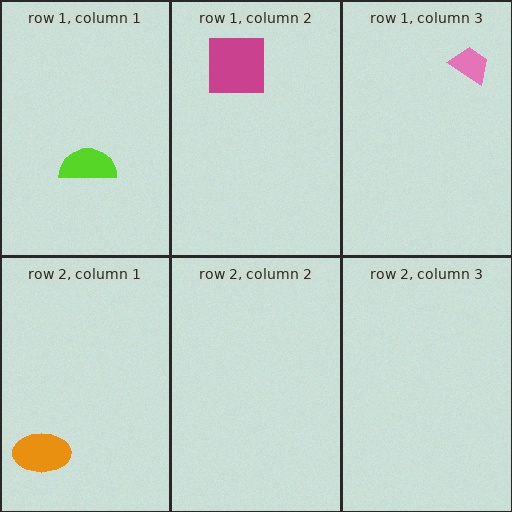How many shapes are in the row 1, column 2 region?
1.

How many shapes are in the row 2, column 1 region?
1.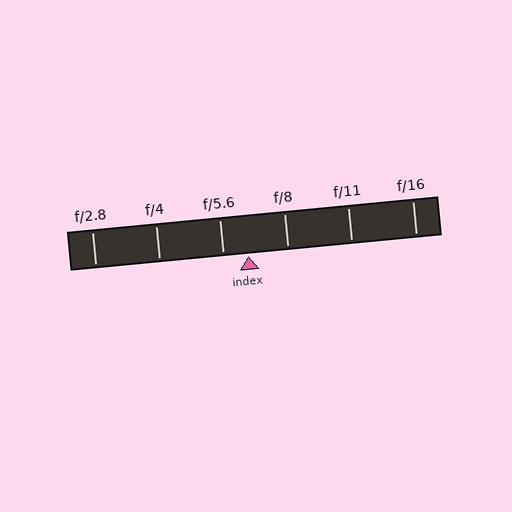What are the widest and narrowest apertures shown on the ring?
The widest aperture shown is f/2.8 and the narrowest is f/16.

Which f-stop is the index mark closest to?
The index mark is closest to f/5.6.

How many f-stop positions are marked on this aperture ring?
There are 6 f-stop positions marked.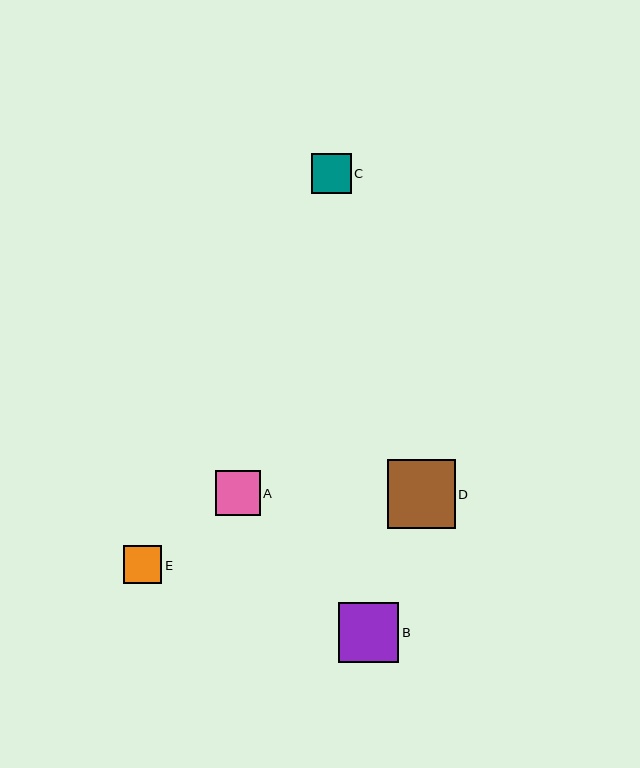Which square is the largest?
Square D is the largest with a size of approximately 68 pixels.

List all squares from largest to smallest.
From largest to smallest: D, B, A, C, E.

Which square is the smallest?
Square E is the smallest with a size of approximately 39 pixels.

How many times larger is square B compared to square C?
Square B is approximately 1.5 times the size of square C.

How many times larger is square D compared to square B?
Square D is approximately 1.1 times the size of square B.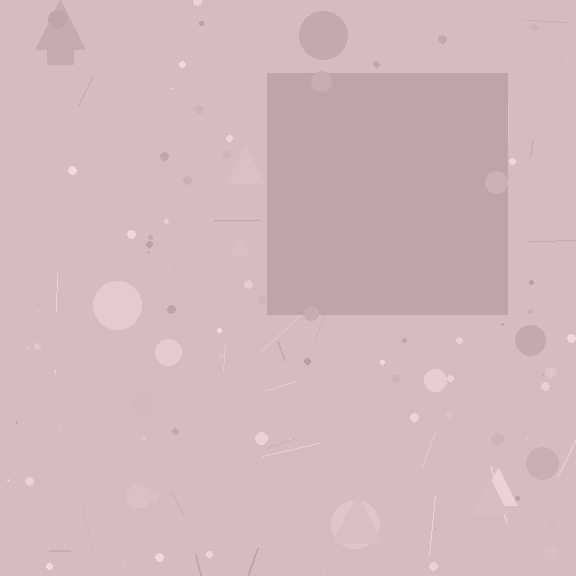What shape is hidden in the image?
A square is hidden in the image.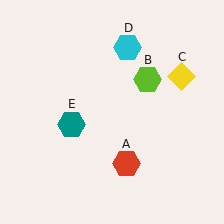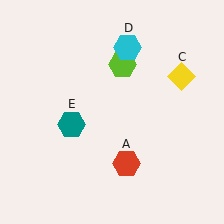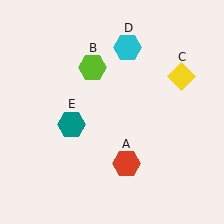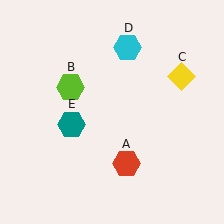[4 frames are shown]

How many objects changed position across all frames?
1 object changed position: lime hexagon (object B).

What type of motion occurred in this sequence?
The lime hexagon (object B) rotated counterclockwise around the center of the scene.